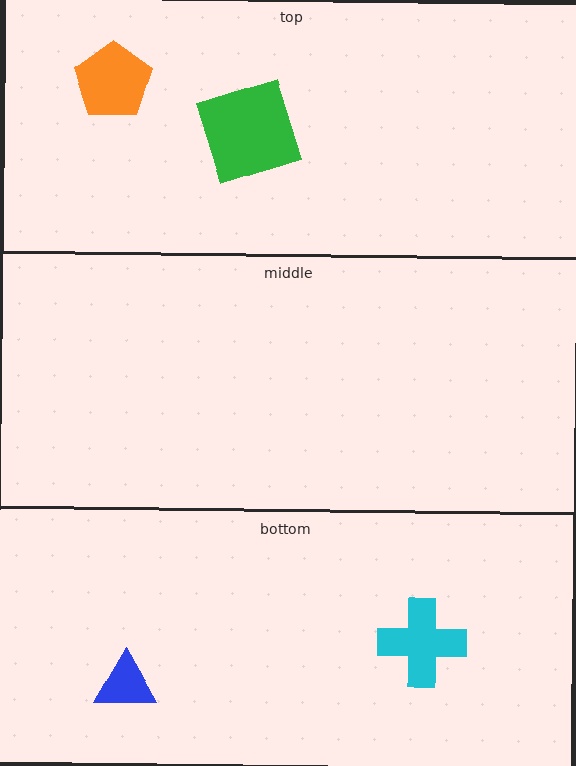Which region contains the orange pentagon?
The top region.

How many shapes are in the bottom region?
2.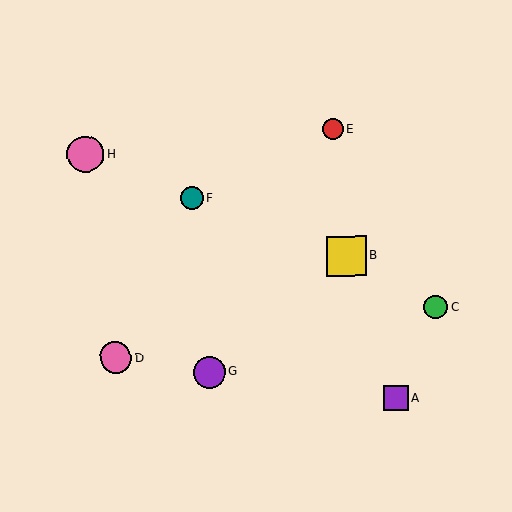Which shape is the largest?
The yellow square (labeled B) is the largest.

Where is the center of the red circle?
The center of the red circle is at (333, 129).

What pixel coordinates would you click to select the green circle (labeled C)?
Click at (436, 307) to select the green circle C.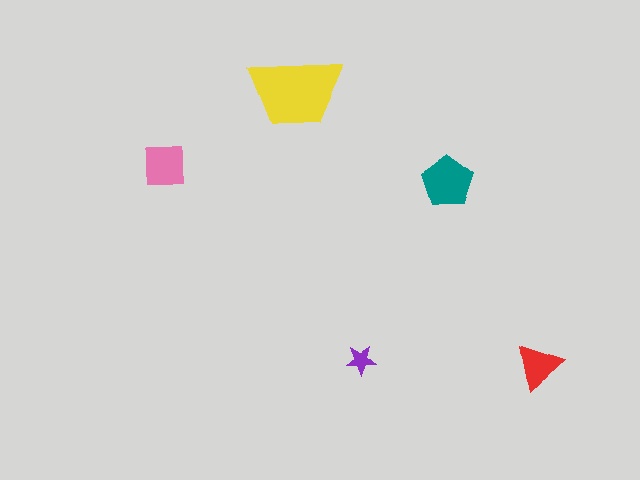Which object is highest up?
The yellow trapezoid is topmost.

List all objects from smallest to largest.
The purple star, the red triangle, the pink square, the teal pentagon, the yellow trapezoid.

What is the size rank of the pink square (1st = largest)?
3rd.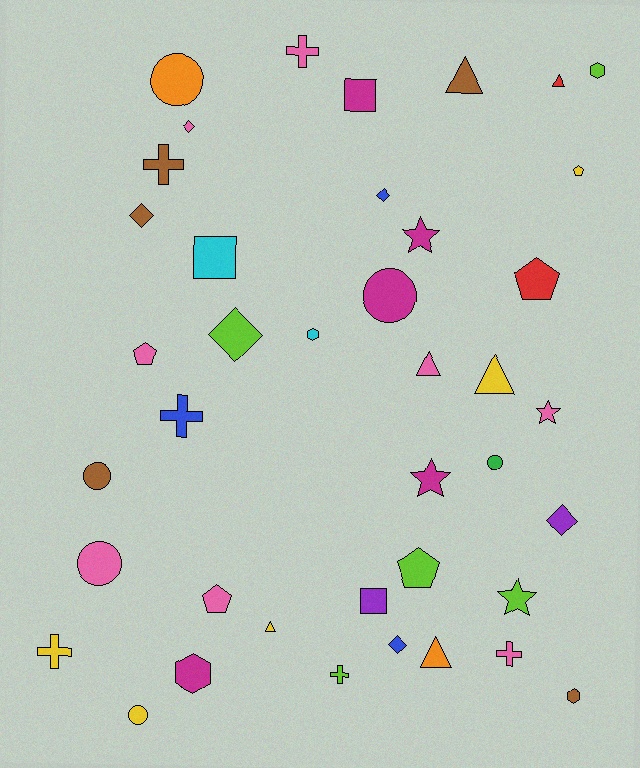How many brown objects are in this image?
There are 5 brown objects.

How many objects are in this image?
There are 40 objects.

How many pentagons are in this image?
There are 5 pentagons.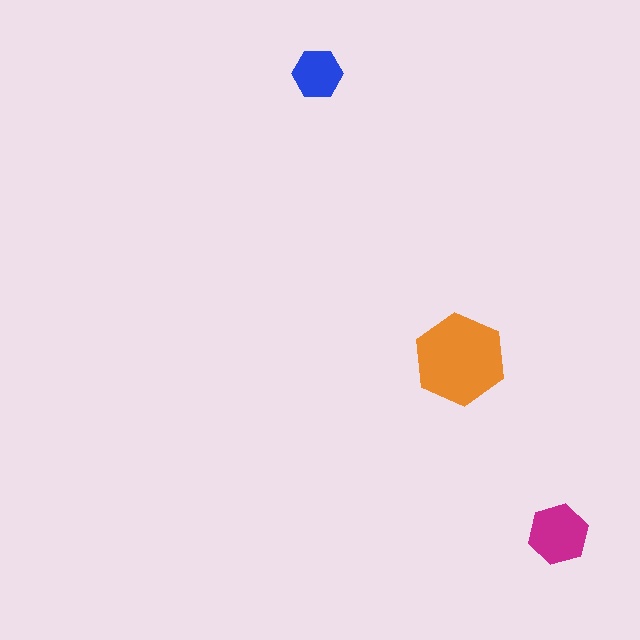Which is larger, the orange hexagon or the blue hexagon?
The orange one.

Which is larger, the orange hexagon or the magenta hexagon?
The orange one.